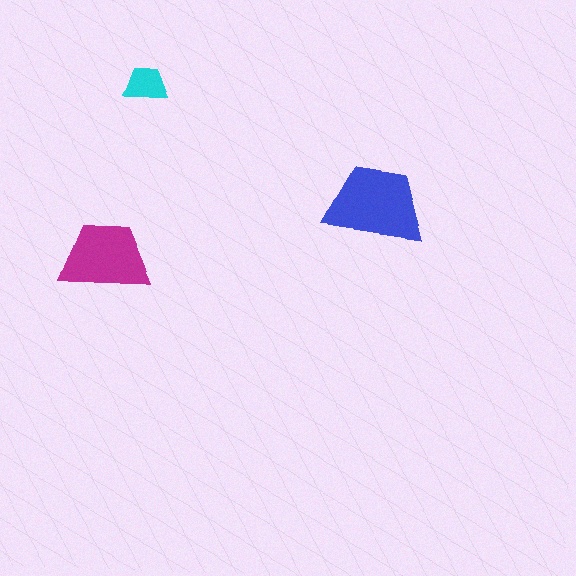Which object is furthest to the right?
The blue trapezoid is rightmost.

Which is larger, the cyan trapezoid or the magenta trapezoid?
The magenta one.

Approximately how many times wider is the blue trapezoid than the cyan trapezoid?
About 2.5 times wider.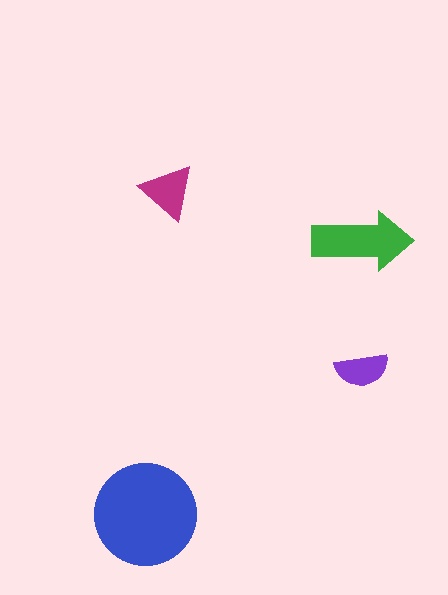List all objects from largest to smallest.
The blue circle, the green arrow, the magenta triangle, the purple semicircle.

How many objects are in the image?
There are 4 objects in the image.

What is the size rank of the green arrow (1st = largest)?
2nd.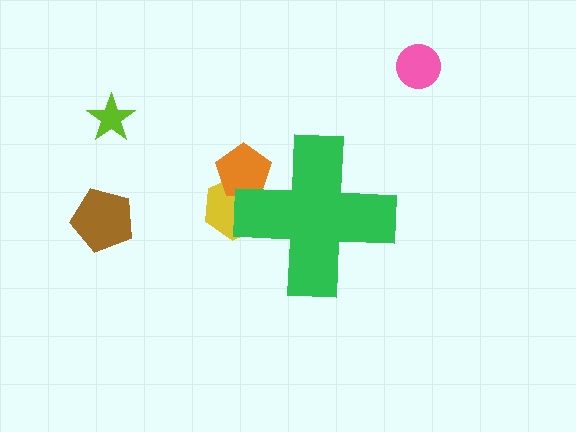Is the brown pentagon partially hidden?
No, the brown pentagon is fully visible.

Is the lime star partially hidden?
No, the lime star is fully visible.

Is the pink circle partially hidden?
No, the pink circle is fully visible.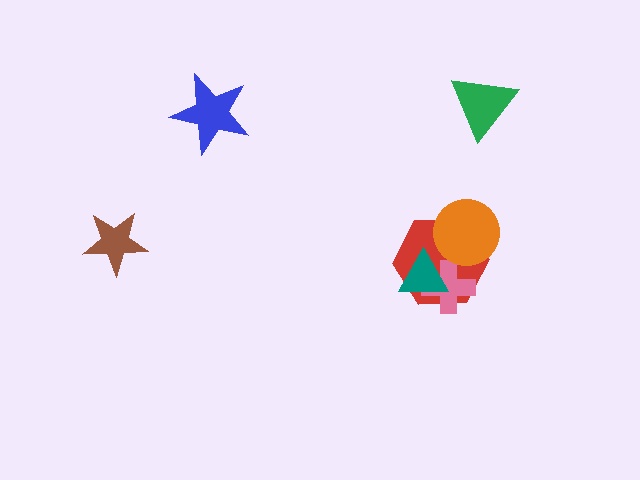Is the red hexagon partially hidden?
Yes, it is partially covered by another shape.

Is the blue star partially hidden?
No, no other shape covers it.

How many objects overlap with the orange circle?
1 object overlaps with the orange circle.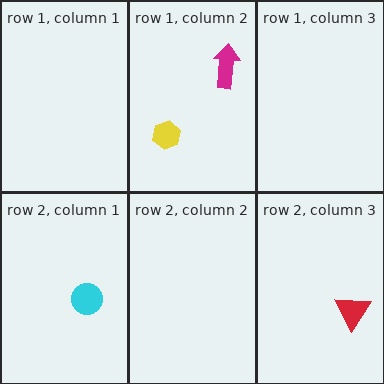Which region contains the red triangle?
The row 2, column 3 region.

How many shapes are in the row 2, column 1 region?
1.